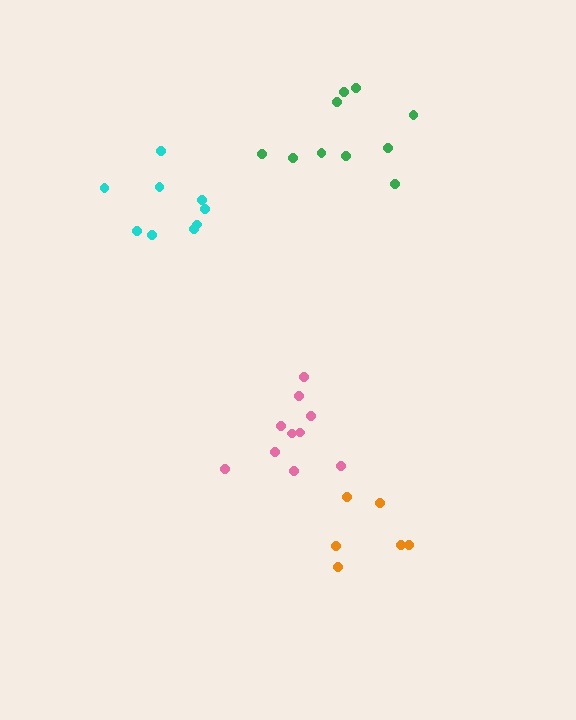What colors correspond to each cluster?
The clusters are colored: green, cyan, orange, pink.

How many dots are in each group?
Group 1: 10 dots, Group 2: 9 dots, Group 3: 6 dots, Group 4: 10 dots (35 total).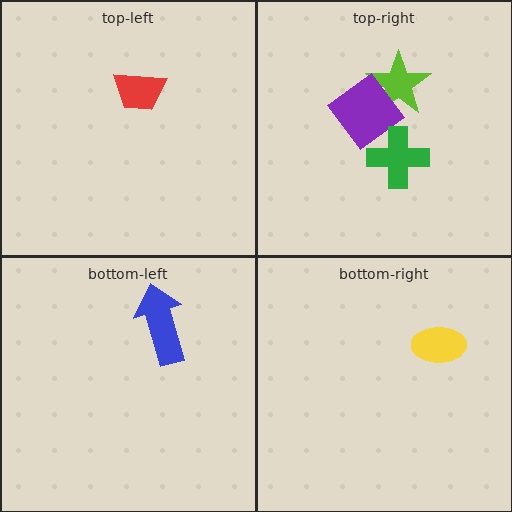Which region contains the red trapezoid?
The top-left region.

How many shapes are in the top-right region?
3.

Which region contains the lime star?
The top-right region.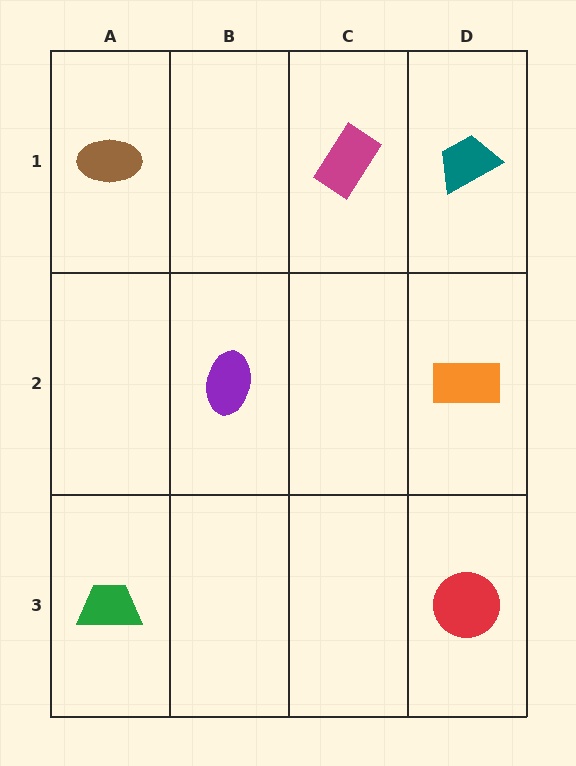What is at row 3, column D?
A red circle.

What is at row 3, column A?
A green trapezoid.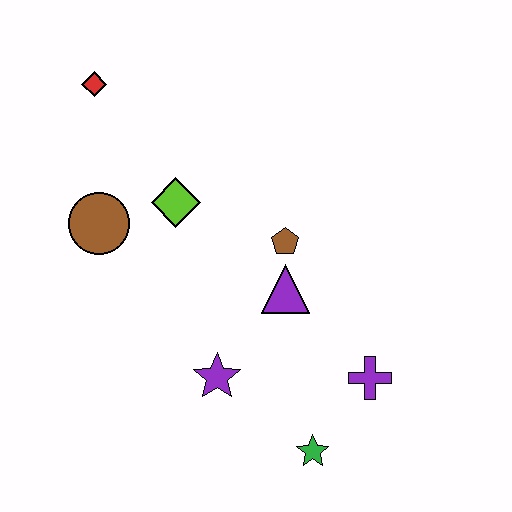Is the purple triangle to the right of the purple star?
Yes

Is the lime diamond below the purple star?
No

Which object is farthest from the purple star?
The red diamond is farthest from the purple star.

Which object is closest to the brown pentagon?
The purple triangle is closest to the brown pentagon.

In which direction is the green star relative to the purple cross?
The green star is below the purple cross.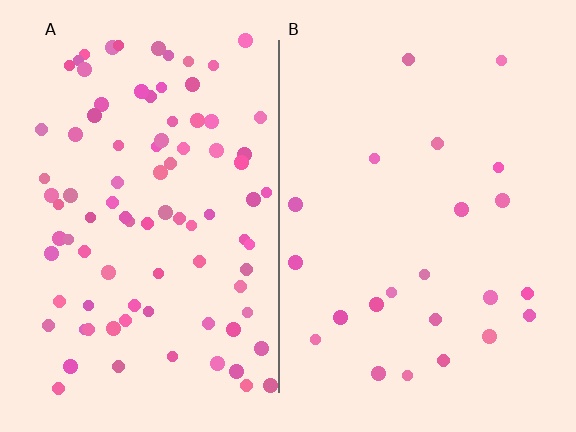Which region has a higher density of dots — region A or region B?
A (the left).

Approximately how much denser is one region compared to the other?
Approximately 3.9× — region A over region B.